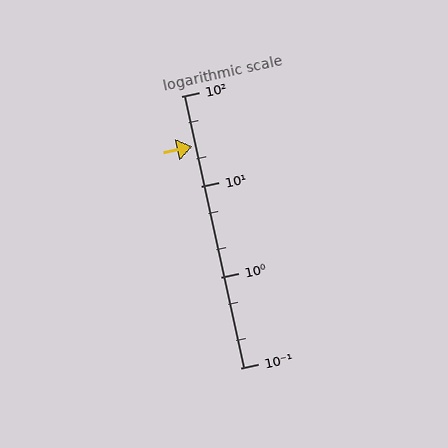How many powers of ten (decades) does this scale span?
The scale spans 3 decades, from 0.1 to 100.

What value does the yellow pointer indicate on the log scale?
The pointer indicates approximately 28.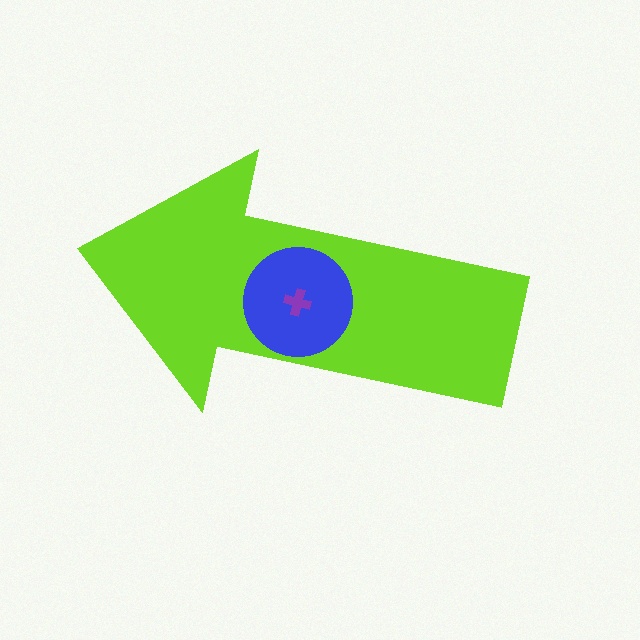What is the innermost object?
The purple cross.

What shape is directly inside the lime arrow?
The blue circle.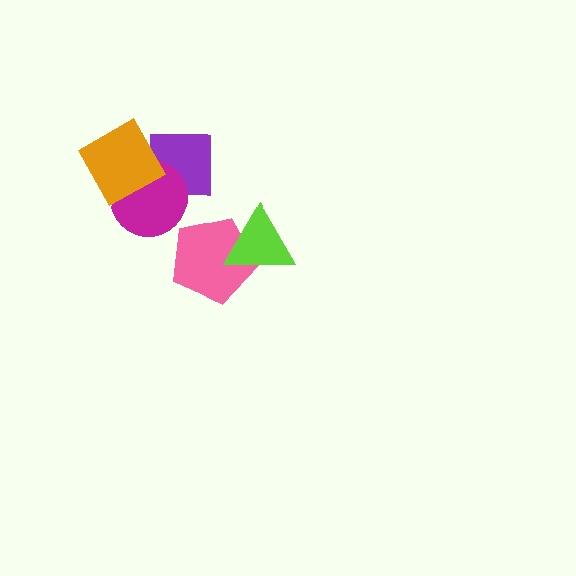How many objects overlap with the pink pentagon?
1 object overlaps with the pink pentagon.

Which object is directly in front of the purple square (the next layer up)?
The magenta circle is directly in front of the purple square.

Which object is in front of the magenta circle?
The orange diamond is in front of the magenta circle.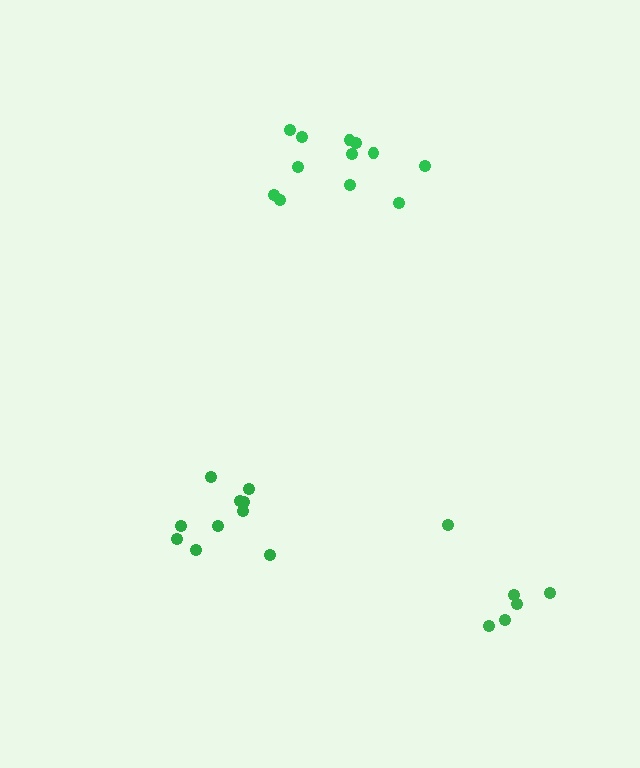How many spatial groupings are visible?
There are 3 spatial groupings.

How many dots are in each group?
Group 1: 12 dots, Group 2: 10 dots, Group 3: 6 dots (28 total).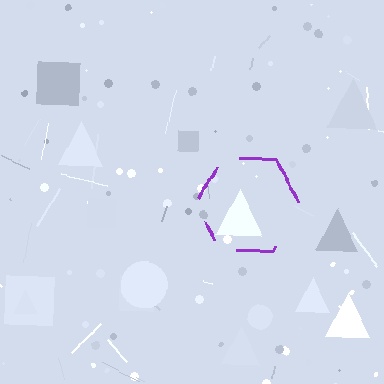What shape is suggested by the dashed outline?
The dashed outline suggests a hexagon.